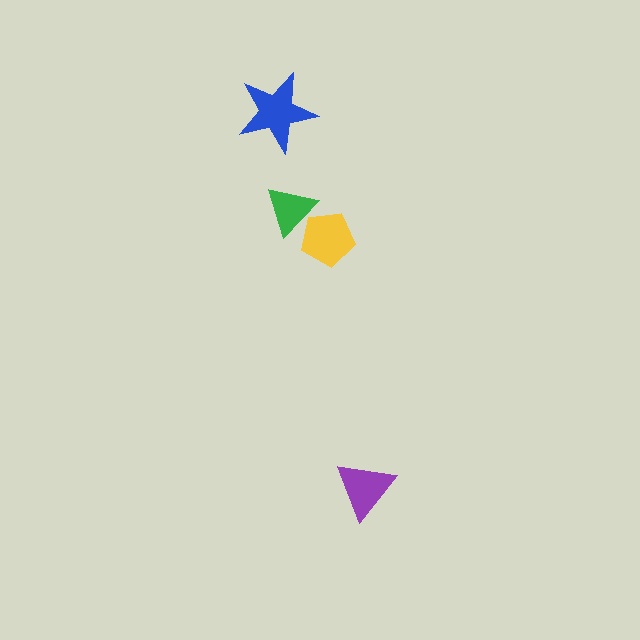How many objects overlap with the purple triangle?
0 objects overlap with the purple triangle.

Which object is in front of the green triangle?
The yellow pentagon is in front of the green triangle.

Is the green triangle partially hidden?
Yes, it is partially covered by another shape.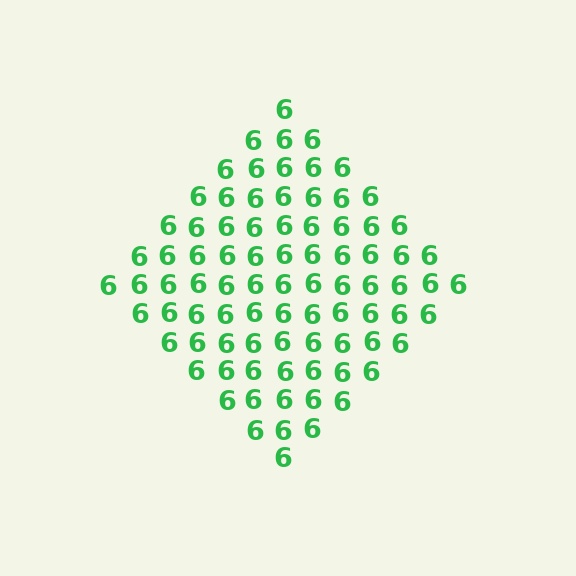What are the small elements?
The small elements are digit 6's.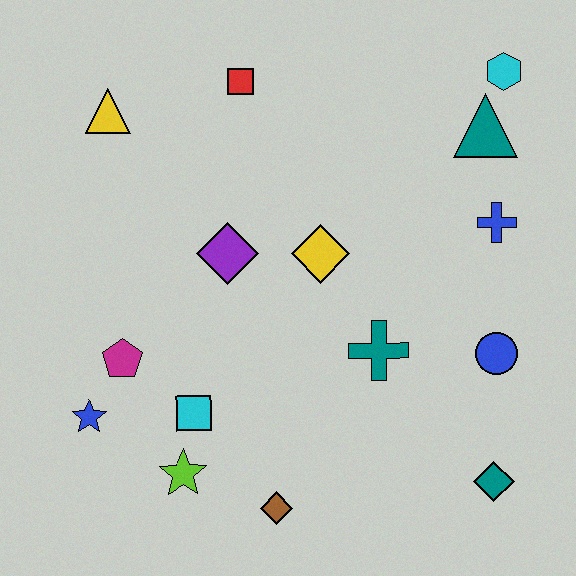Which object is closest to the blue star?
The magenta pentagon is closest to the blue star.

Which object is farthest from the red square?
The teal diamond is farthest from the red square.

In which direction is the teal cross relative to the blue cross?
The teal cross is below the blue cross.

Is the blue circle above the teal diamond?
Yes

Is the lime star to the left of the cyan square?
Yes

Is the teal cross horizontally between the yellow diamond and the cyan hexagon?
Yes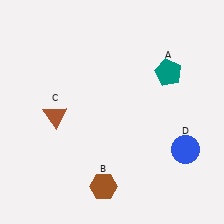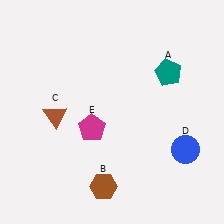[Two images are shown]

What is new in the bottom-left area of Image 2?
A magenta pentagon (E) was added in the bottom-left area of Image 2.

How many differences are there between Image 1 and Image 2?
There is 1 difference between the two images.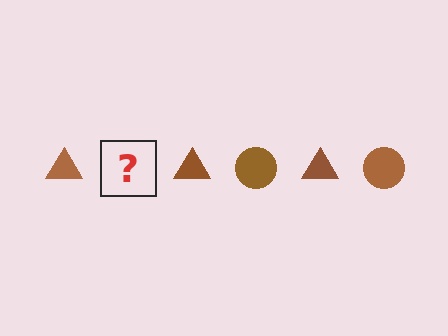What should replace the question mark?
The question mark should be replaced with a brown circle.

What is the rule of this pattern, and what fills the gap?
The rule is that the pattern cycles through triangle, circle shapes in brown. The gap should be filled with a brown circle.